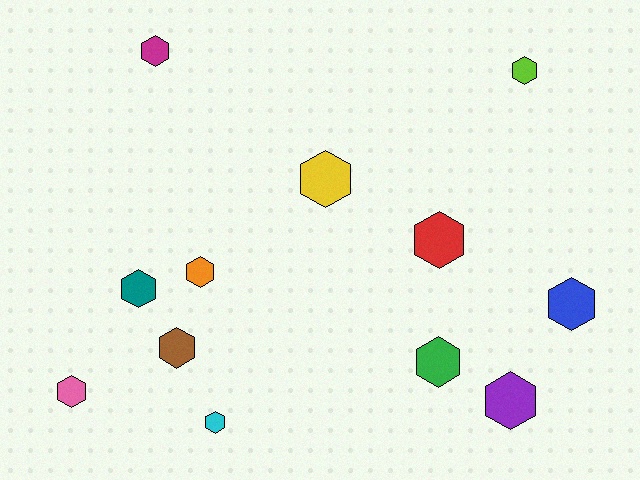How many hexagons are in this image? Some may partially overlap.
There are 12 hexagons.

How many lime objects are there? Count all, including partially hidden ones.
There is 1 lime object.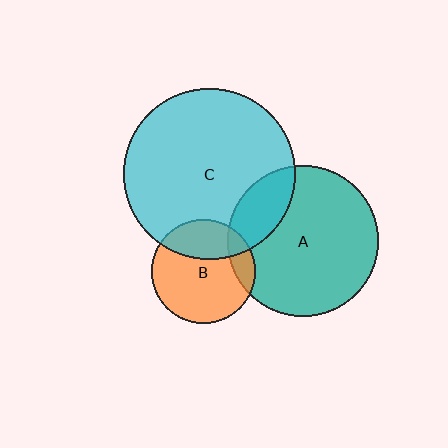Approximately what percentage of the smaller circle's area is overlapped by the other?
Approximately 30%.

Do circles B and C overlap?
Yes.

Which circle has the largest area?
Circle C (cyan).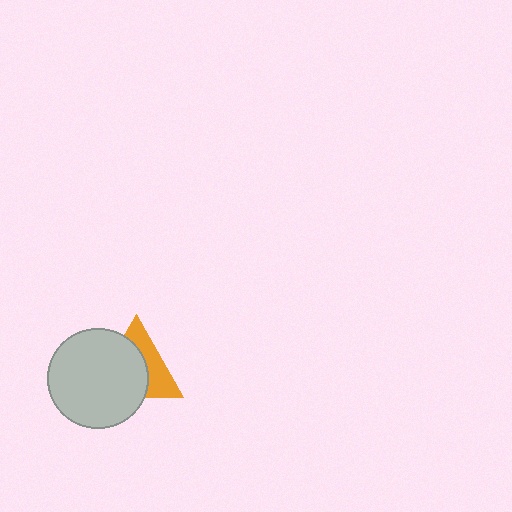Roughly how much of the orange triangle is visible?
A small part of it is visible (roughly 42%).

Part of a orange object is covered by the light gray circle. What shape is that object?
It is a triangle.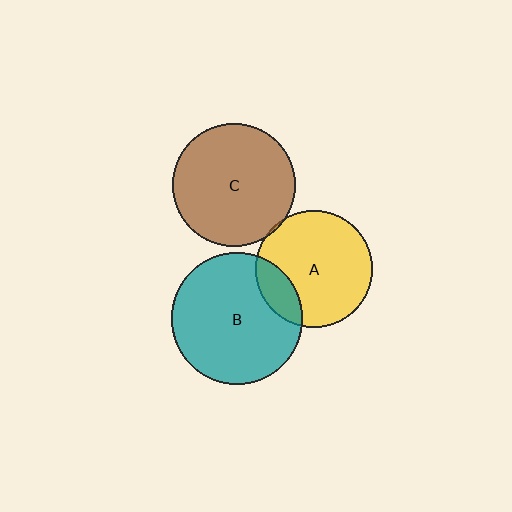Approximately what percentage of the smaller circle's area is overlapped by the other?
Approximately 5%.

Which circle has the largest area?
Circle B (teal).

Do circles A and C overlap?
Yes.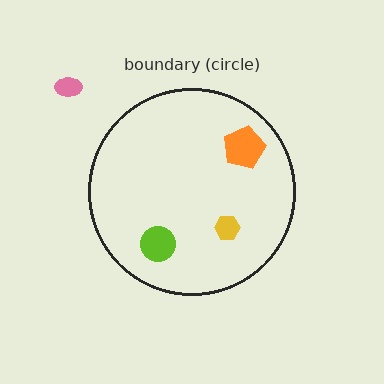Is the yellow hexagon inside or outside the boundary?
Inside.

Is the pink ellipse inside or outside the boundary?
Outside.